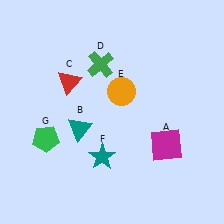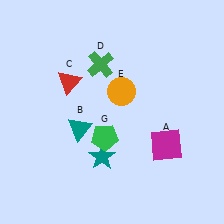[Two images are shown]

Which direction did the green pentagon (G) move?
The green pentagon (G) moved right.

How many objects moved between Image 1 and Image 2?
1 object moved between the two images.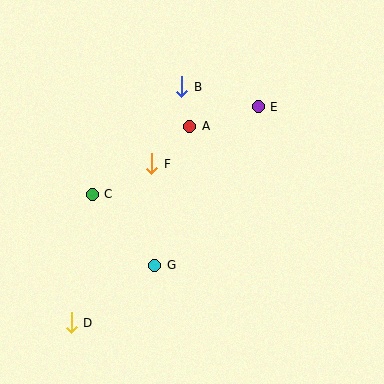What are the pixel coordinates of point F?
Point F is at (152, 164).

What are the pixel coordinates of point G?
Point G is at (155, 265).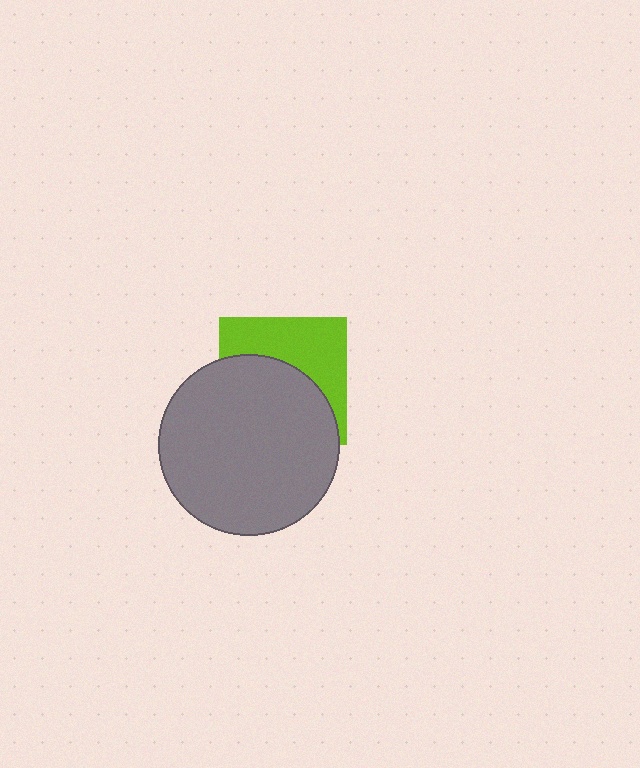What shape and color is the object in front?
The object in front is a gray circle.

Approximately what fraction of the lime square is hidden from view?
Roughly 56% of the lime square is hidden behind the gray circle.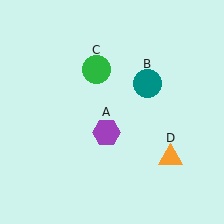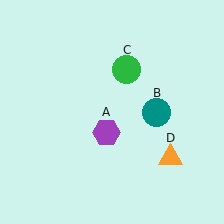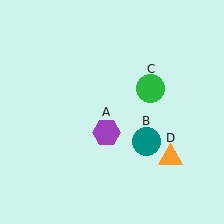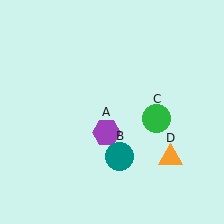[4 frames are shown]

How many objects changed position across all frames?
2 objects changed position: teal circle (object B), green circle (object C).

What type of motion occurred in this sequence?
The teal circle (object B), green circle (object C) rotated clockwise around the center of the scene.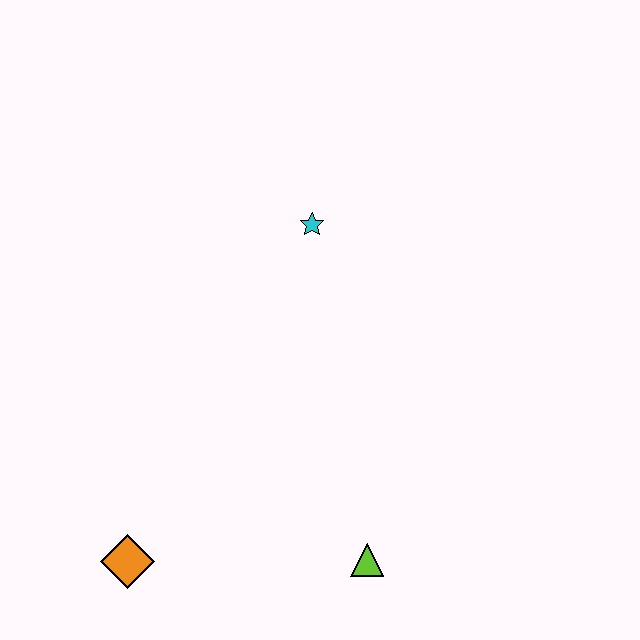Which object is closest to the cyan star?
The lime triangle is closest to the cyan star.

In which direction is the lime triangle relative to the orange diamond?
The lime triangle is to the right of the orange diamond.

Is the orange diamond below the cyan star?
Yes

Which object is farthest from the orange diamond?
The cyan star is farthest from the orange diamond.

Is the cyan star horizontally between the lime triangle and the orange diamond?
Yes